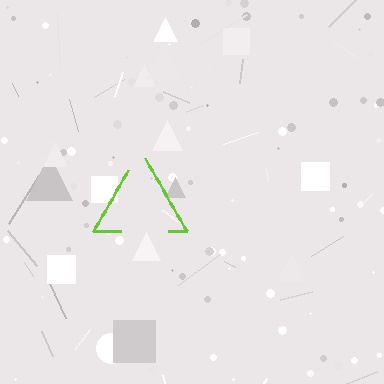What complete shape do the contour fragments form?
The contour fragments form a triangle.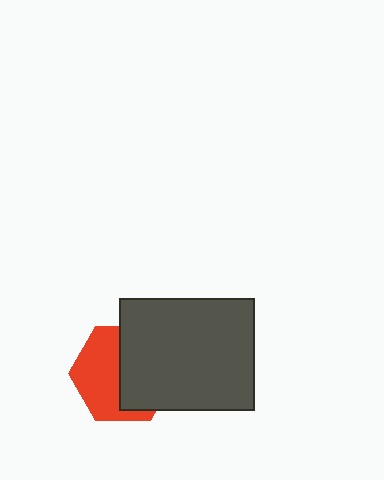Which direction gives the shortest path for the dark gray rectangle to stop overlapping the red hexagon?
Moving right gives the shortest separation.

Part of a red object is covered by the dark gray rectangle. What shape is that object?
It is a hexagon.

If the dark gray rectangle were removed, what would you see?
You would see the complete red hexagon.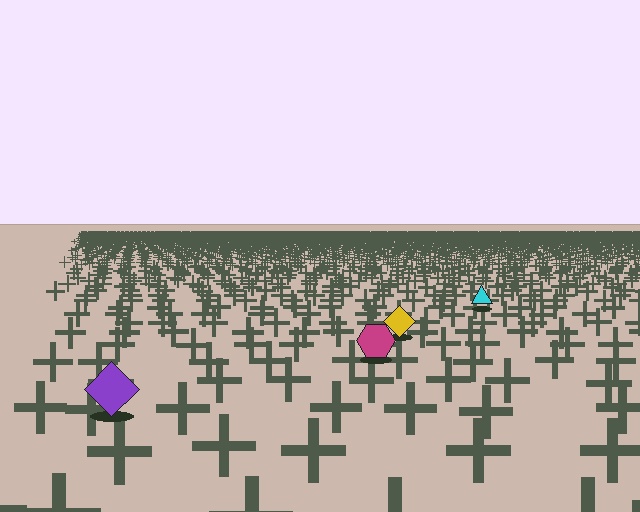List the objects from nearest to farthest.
From nearest to farthest: the purple diamond, the magenta hexagon, the yellow diamond, the cyan triangle.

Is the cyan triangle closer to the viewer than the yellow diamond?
No. The yellow diamond is closer — you can tell from the texture gradient: the ground texture is coarser near it.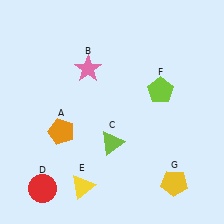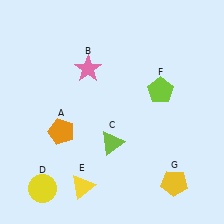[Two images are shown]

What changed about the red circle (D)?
In Image 1, D is red. In Image 2, it changed to yellow.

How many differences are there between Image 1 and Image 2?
There is 1 difference between the two images.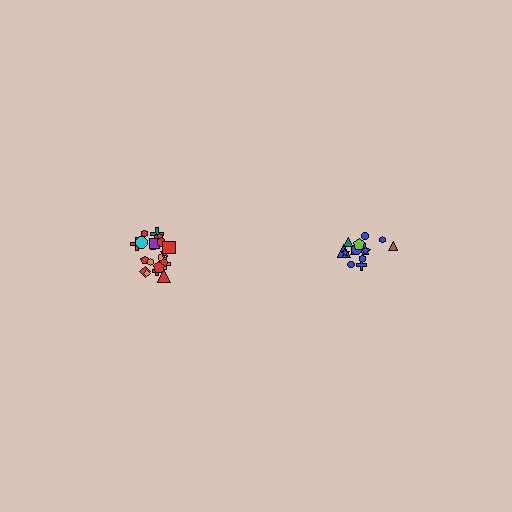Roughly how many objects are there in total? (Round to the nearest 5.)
Roughly 35 objects in total.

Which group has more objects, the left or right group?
The left group.